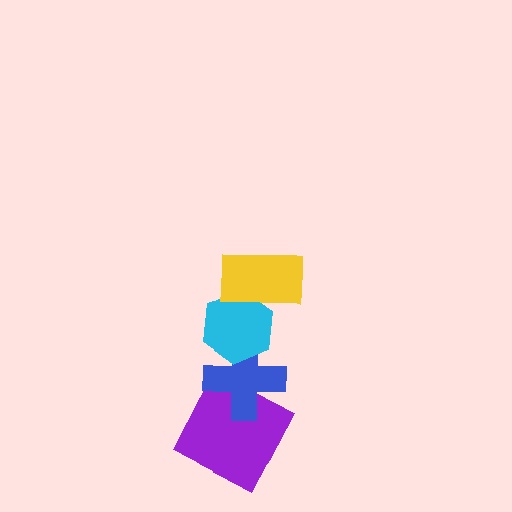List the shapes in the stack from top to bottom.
From top to bottom: the yellow rectangle, the cyan hexagon, the blue cross, the purple square.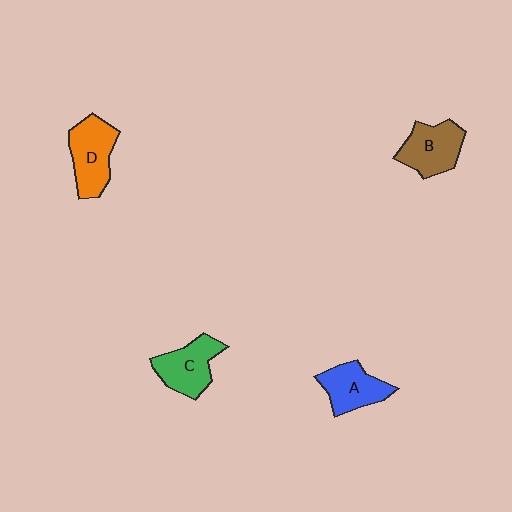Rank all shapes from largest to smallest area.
From largest to smallest: D (orange), B (brown), C (green), A (blue).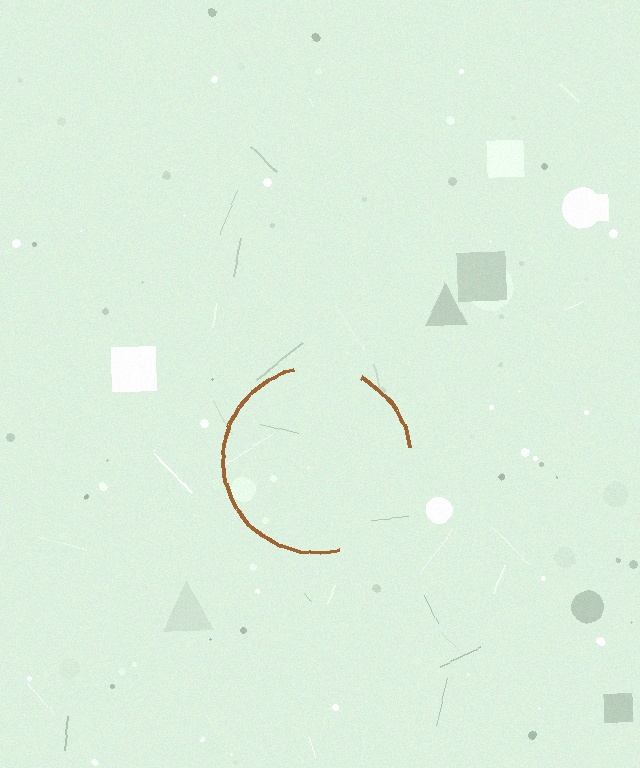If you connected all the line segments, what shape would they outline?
They would outline a circle.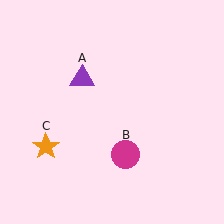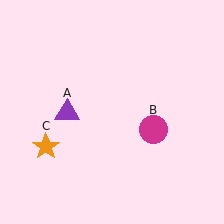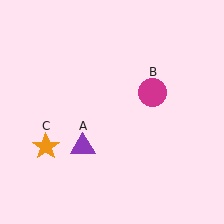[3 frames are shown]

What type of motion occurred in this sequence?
The purple triangle (object A), magenta circle (object B) rotated counterclockwise around the center of the scene.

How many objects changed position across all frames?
2 objects changed position: purple triangle (object A), magenta circle (object B).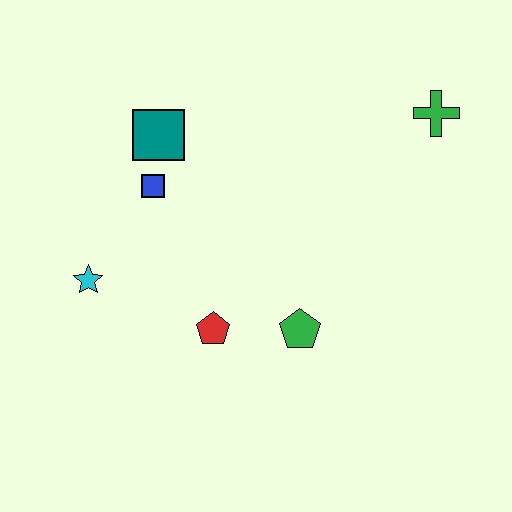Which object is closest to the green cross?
The green pentagon is closest to the green cross.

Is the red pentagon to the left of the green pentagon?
Yes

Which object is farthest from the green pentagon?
The green cross is farthest from the green pentagon.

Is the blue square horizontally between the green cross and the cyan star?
Yes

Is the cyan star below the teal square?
Yes